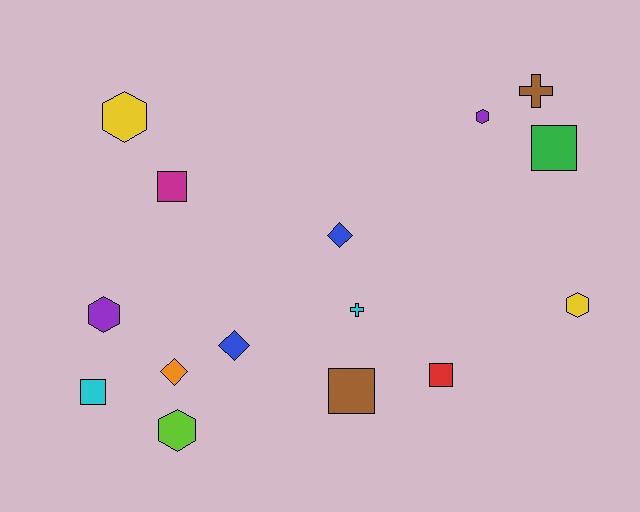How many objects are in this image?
There are 15 objects.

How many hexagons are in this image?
There are 5 hexagons.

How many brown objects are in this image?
There are 2 brown objects.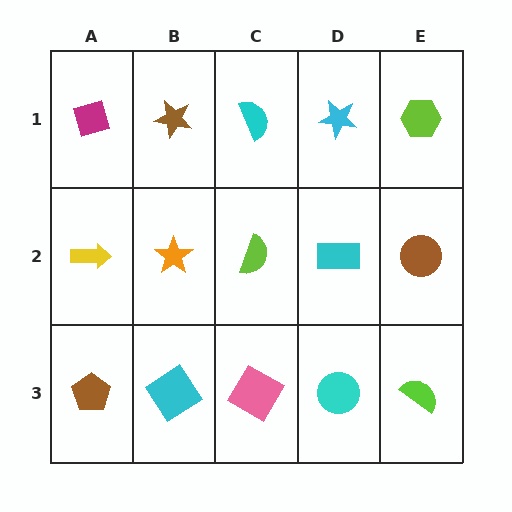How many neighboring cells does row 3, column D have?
3.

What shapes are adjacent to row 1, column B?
An orange star (row 2, column B), a magenta diamond (row 1, column A), a cyan semicircle (row 1, column C).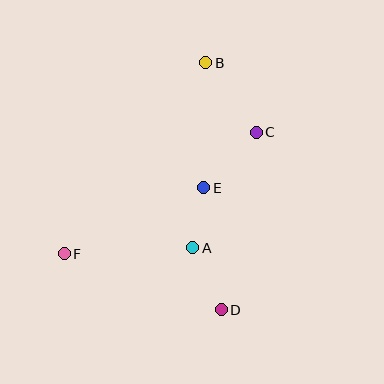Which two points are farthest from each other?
Points B and D are farthest from each other.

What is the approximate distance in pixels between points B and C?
The distance between B and C is approximately 85 pixels.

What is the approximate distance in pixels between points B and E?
The distance between B and E is approximately 125 pixels.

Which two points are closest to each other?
Points A and E are closest to each other.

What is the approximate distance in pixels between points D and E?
The distance between D and E is approximately 123 pixels.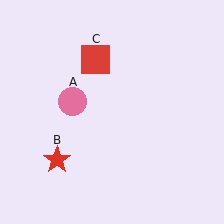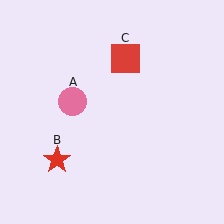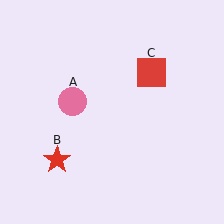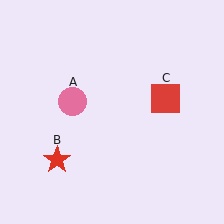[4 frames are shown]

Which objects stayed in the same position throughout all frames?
Pink circle (object A) and red star (object B) remained stationary.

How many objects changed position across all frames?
1 object changed position: red square (object C).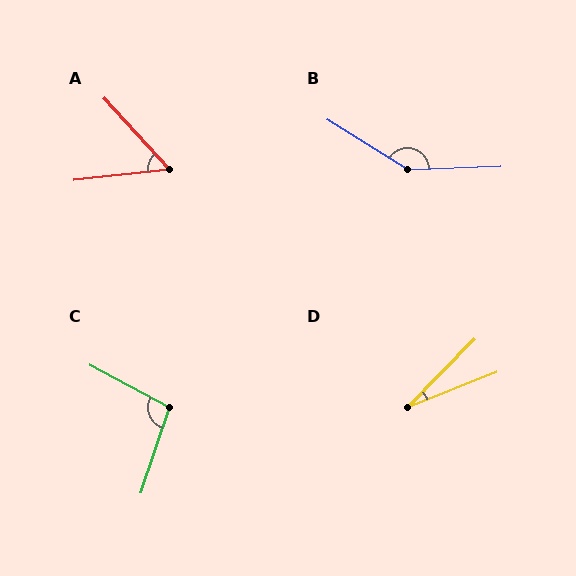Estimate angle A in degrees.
Approximately 54 degrees.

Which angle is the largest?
B, at approximately 146 degrees.